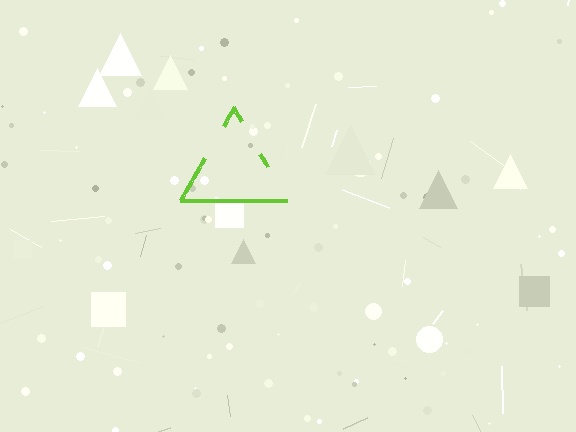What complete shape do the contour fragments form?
The contour fragments form a triangle.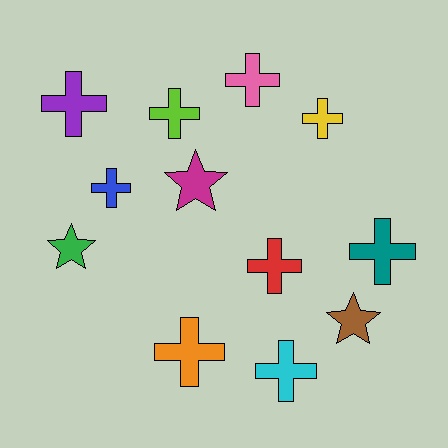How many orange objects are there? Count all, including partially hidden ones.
There is 1 orange object.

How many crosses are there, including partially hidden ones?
There are 9 crosses.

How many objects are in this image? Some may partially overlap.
There are 12 objects.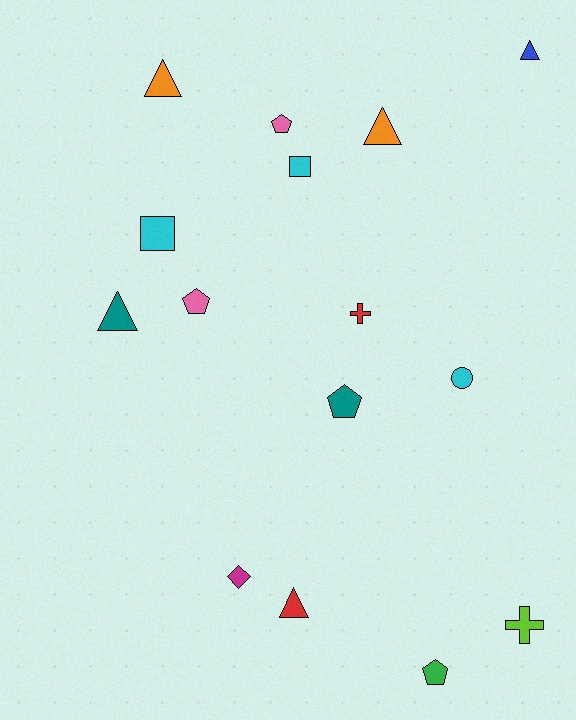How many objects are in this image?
There are 15 objects.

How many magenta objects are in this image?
There is 1 magenta object.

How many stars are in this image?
There are no stars.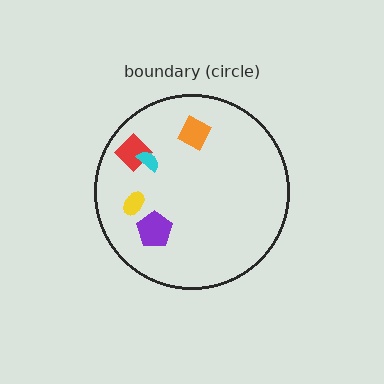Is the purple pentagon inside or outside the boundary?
Inside.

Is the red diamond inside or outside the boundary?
Inside.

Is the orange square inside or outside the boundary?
Inside.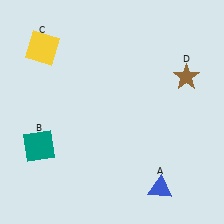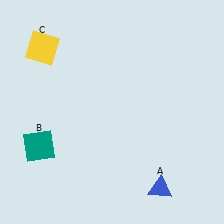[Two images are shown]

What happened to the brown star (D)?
The brown star (D) was removed in Image 2. It was in the top-right area of Image 1.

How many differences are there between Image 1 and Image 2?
There is 1 difference between the two images.